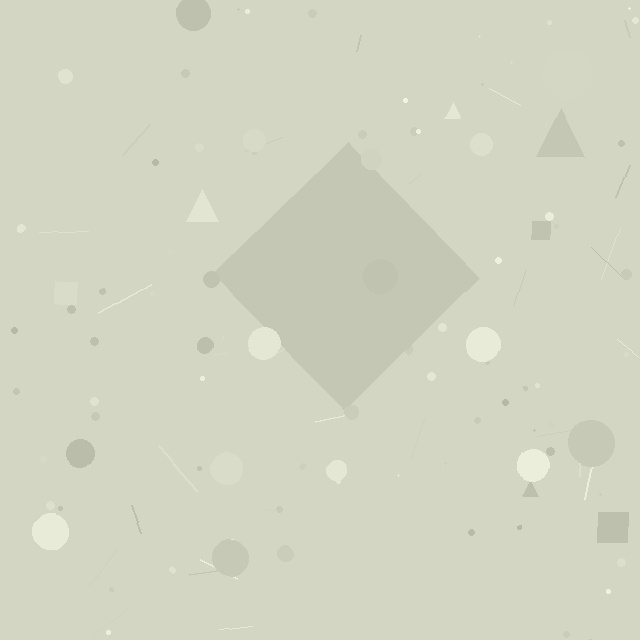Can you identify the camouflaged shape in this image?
The camouflaged shape is a diamond.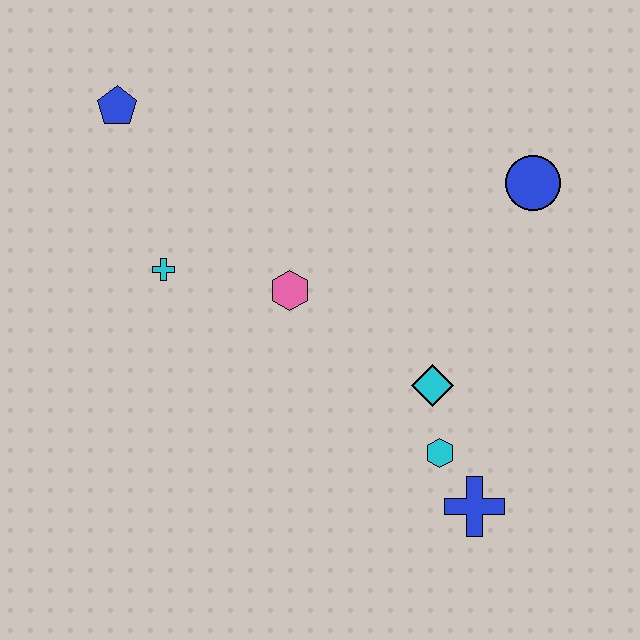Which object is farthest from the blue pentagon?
The blue cross is farthest from the blue pentagon.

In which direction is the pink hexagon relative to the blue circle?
The pink hexagon is to the left of the blue circle.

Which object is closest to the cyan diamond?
The cyan hexagon is closest to the cyan diamond.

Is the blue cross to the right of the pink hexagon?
Yes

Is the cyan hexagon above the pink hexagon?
No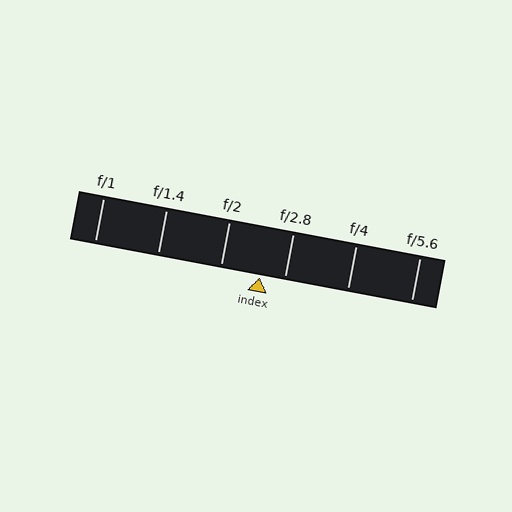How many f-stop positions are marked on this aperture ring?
There are 6 f-stop positions marked.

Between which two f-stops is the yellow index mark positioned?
The index mark is between f/2 and f/2.8.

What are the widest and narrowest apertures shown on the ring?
The widest aperture shown is f/1 and the narrowest is f/5.6.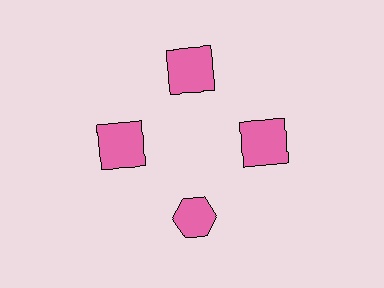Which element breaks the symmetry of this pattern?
The pink hexagon at roughly the 6 o'clock position breaks the symmetry. All other shapes are pink squares.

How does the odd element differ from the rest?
It has a different shape: hexagon instead of square.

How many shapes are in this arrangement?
There are 4 shapes arranged in a ring pattern.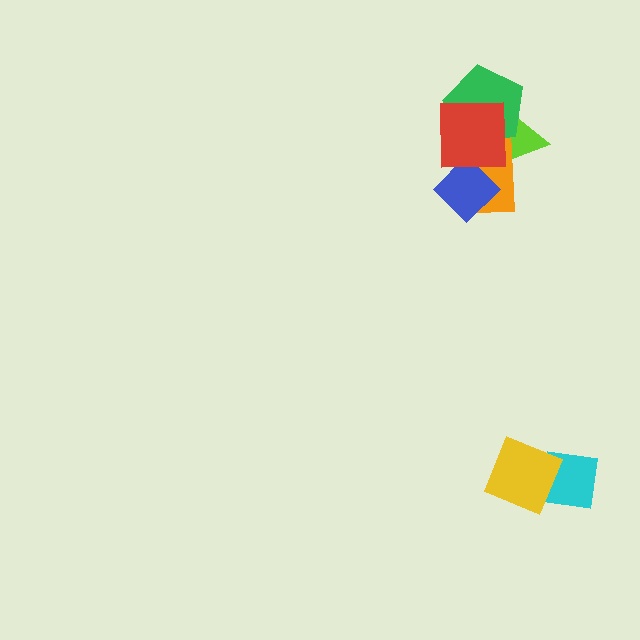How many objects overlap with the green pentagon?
3 objects overlap with the green pentagon.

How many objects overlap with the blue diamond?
2 objects overlap with the blue diamond.